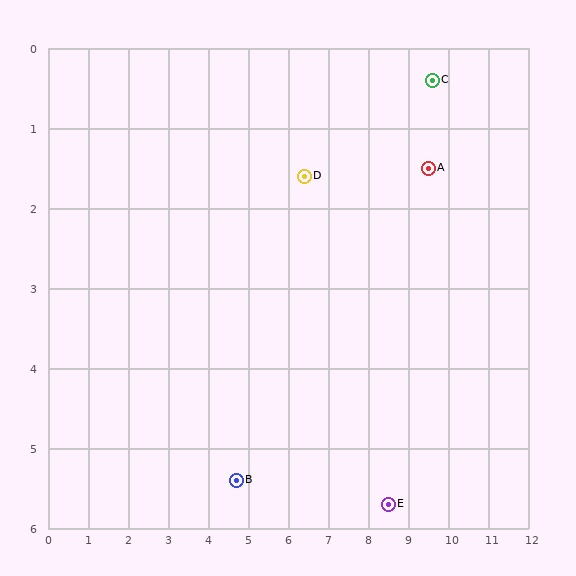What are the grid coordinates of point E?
Point E is at approximately (8.5, 5.7).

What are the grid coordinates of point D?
Point D is at approximately (6.4, 1.6).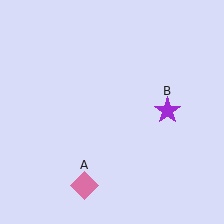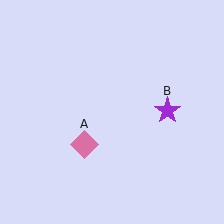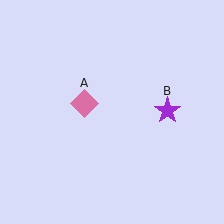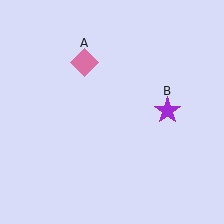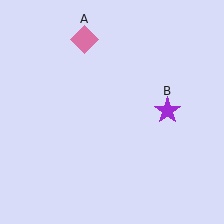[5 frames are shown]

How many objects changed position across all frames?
1 object changed position: pink diamond (object A).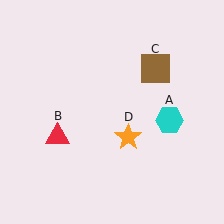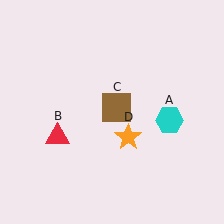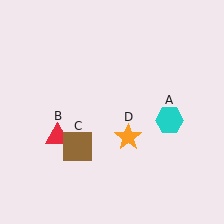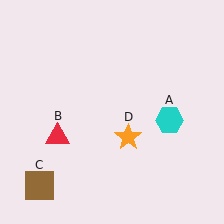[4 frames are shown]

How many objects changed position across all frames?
1 object changed position: brown square (object C).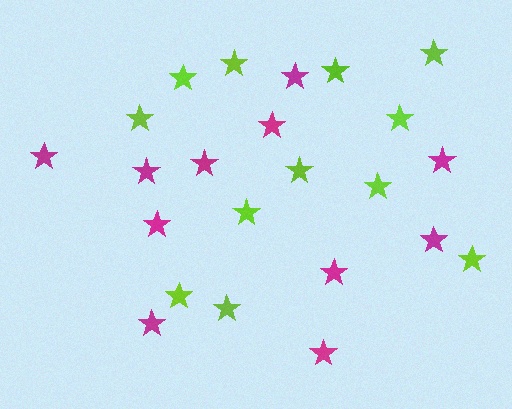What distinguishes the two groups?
There are 2 groups: one group of lime stars (12) and one group of magenta stars (11).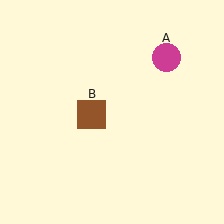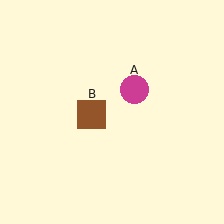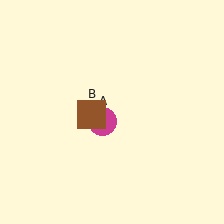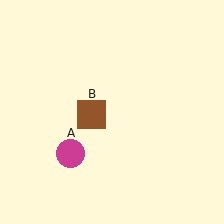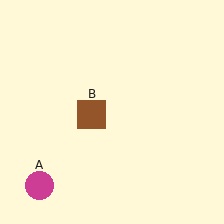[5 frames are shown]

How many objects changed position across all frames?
1 object changed position: magenta circle (object A).